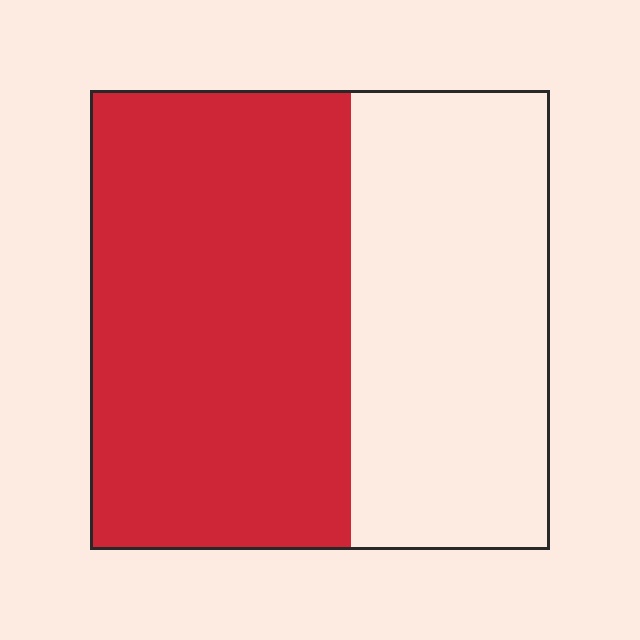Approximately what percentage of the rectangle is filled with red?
Approximately 55%.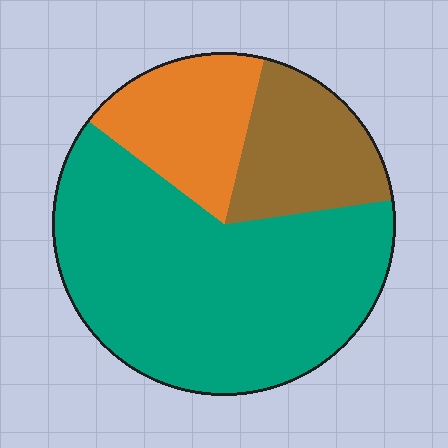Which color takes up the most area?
Teal, at roughly 65%.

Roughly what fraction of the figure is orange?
Orange takes up less than a quarter of the figure.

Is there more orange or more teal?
Teal.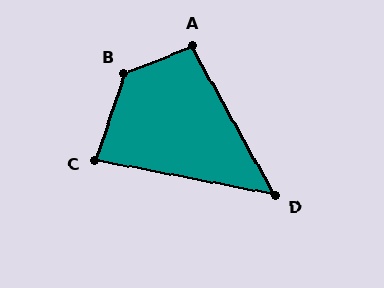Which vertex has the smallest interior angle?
D, at approximately 50 degrees.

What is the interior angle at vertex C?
Approximately 83 degrees (acute).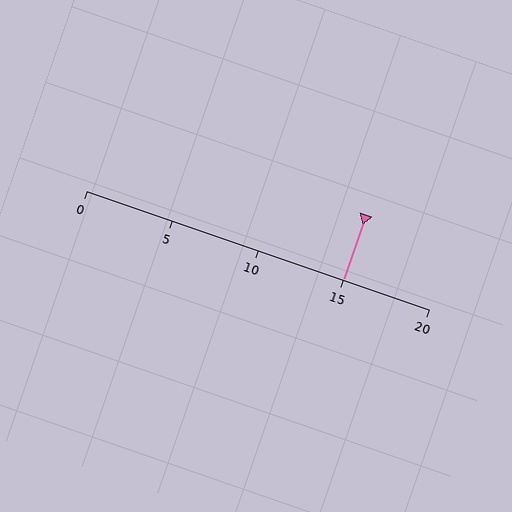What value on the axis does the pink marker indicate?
The marker indicates approximately 15.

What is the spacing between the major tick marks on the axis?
The major ticks are spaced 5 apart.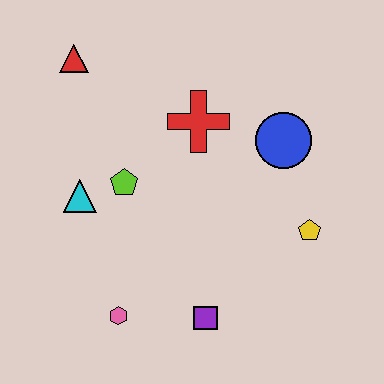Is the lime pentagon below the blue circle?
Yes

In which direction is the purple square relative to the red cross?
The purple square is below the red cross.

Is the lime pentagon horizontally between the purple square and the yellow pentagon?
No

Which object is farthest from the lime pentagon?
The yellow pentagon is farthest from the lime pentagon.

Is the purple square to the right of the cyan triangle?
Yes